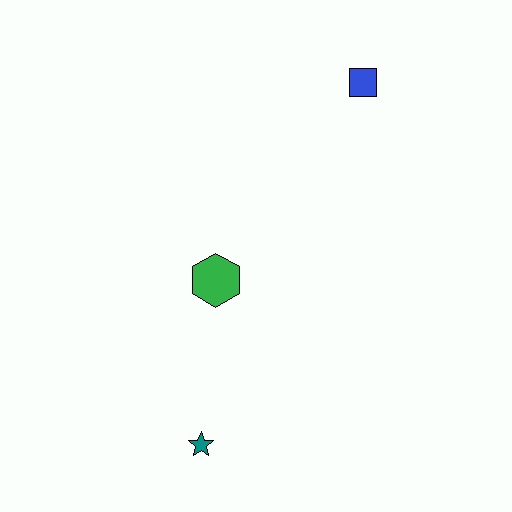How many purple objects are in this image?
There are no purple objects.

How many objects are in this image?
There are 3 objects.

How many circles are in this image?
There are no circles.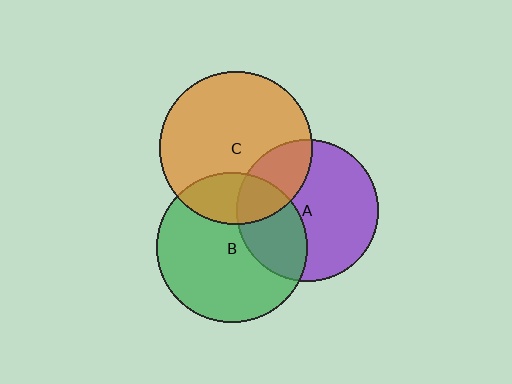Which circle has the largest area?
Circle C (orange).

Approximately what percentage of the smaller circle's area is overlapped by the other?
Approximately 25%.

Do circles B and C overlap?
Yes.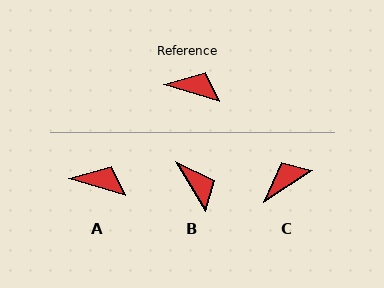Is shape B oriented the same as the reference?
No, it is off by about 42 degrees.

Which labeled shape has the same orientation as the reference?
A.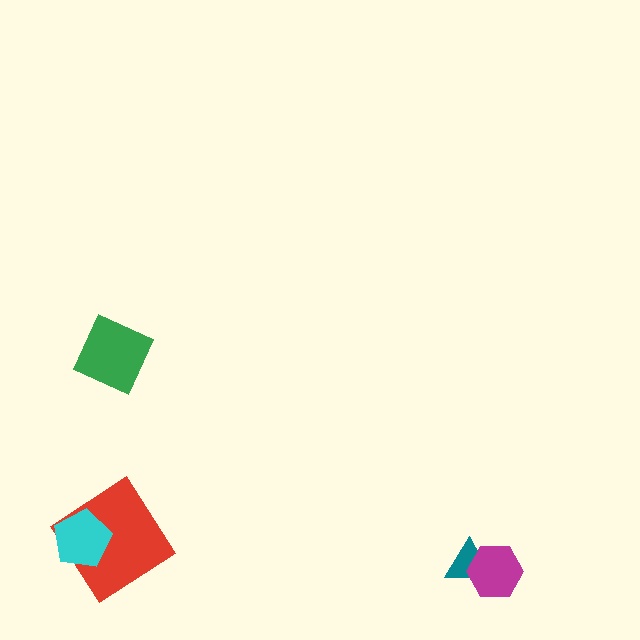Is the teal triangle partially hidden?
Yes, it is partially covered by another shape.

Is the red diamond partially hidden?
Yes, it is partially covered by another shape.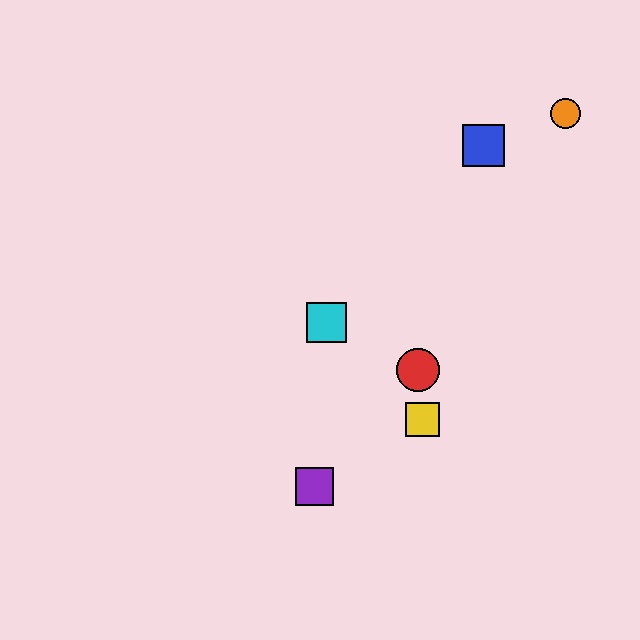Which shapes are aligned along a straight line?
The green square, the yellow square, the cyan square are aligned along a straight line.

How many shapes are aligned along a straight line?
3 shapes (the green square, the yellow square, the cyan square) are aligned along a straight line.